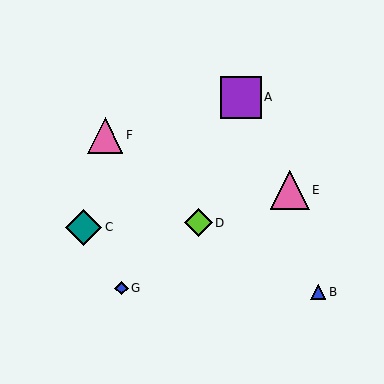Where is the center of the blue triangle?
The center of the blue triangle is at (318, 292).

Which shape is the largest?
The purple square (labeled A) is the largest.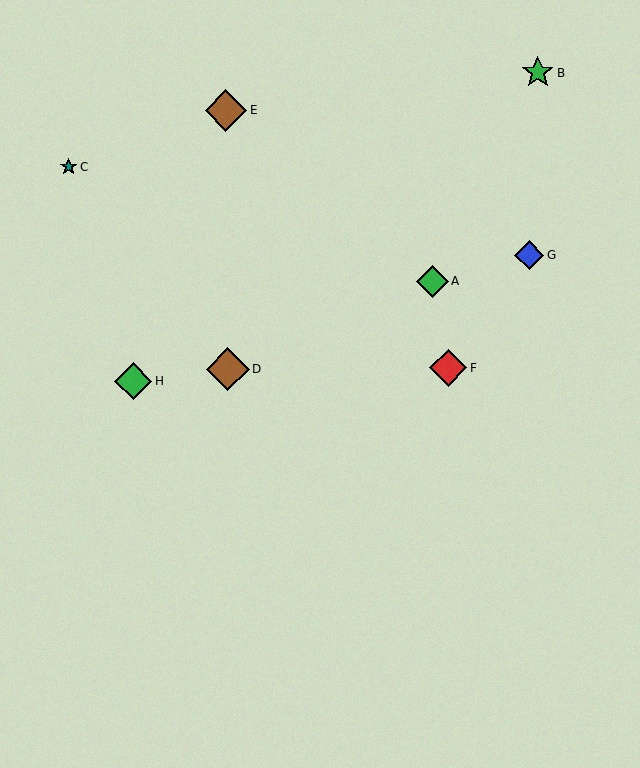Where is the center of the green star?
The center of the green star is at (538, 73).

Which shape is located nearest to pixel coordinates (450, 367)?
The red diamond (labeled F) at (448, 368) is nearest to that location.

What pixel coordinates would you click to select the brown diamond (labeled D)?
Click at (228, 369) to select the brown diamond D.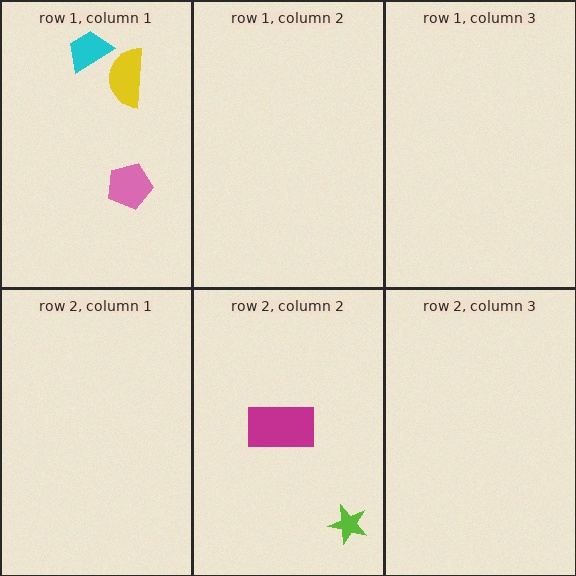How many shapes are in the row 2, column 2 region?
2.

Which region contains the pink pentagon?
The row 1, column 1 region.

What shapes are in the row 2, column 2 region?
The lime star, the magenta rectangle.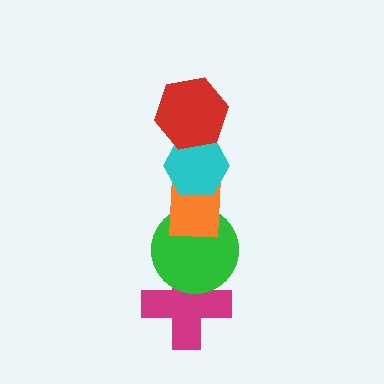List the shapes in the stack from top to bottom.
From top to bottom: the red hexagon, the cyan hexagon, the orange rectangle, the green circle, the magenta cross.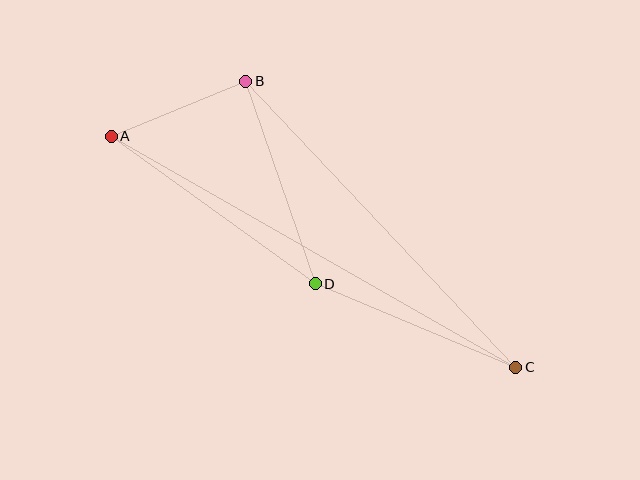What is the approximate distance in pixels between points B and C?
The distance between B and C is approximately 393 pixels.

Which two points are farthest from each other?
Points A and C are farthest from each other.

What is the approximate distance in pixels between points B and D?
The distance between B and D is approximately 214 pixels.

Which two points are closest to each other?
Points A and B are closest to each other.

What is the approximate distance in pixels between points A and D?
The distance between A and D is approximately 252 pixels.